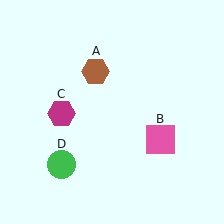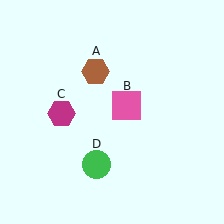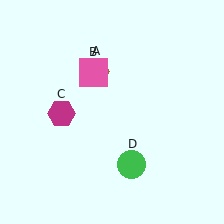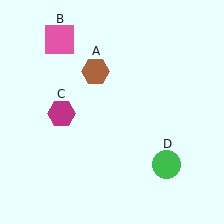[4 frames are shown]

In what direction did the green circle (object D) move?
The green circle (object D) moved right.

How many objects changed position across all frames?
2 objects changed position: pink square (object B), green circle (object D).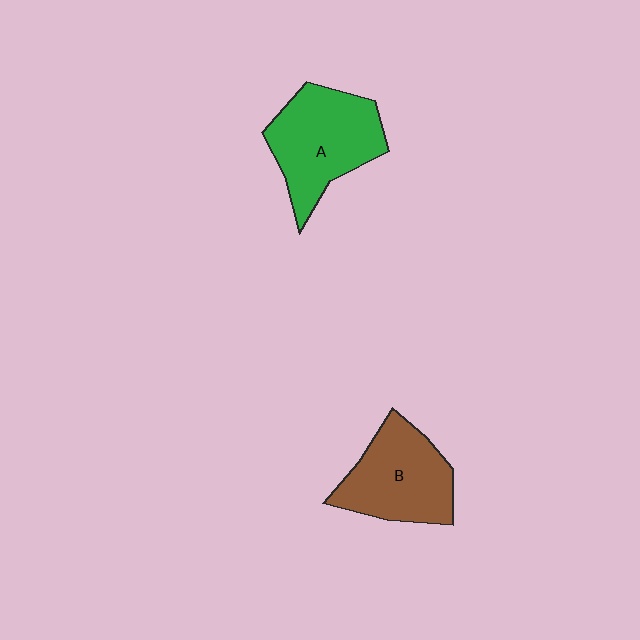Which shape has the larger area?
Shape A (green).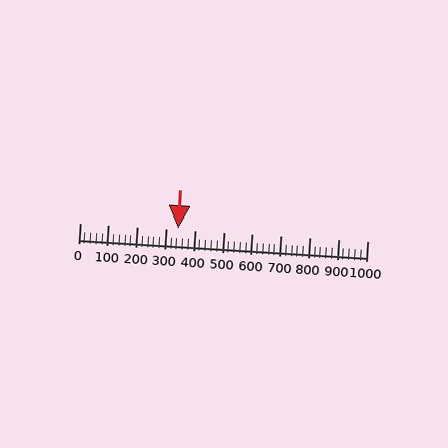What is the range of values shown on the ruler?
The ruler shows values from 0 to 1000.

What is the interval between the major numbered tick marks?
The major tick marks are spaced 100 units apart.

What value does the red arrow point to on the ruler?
The red arrow points to approximately 343.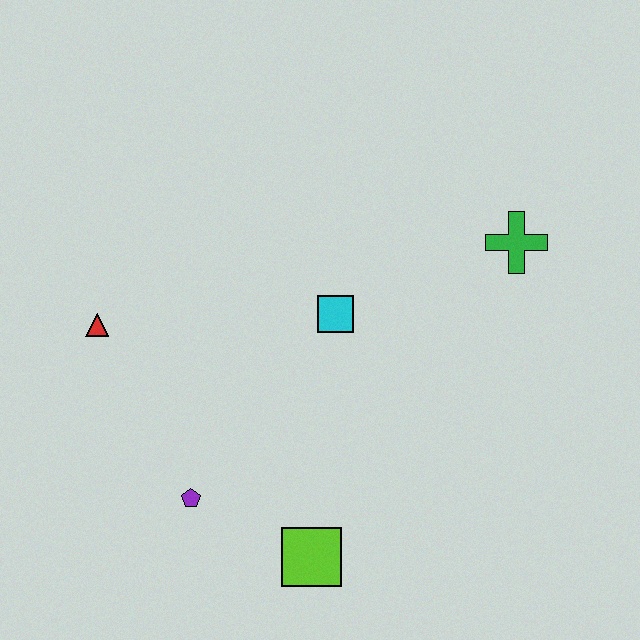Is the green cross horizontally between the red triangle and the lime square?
No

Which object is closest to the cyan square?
The green cross is closest to the cyan square.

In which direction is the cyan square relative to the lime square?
The cyan square is above the lime square.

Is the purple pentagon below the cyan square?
Yes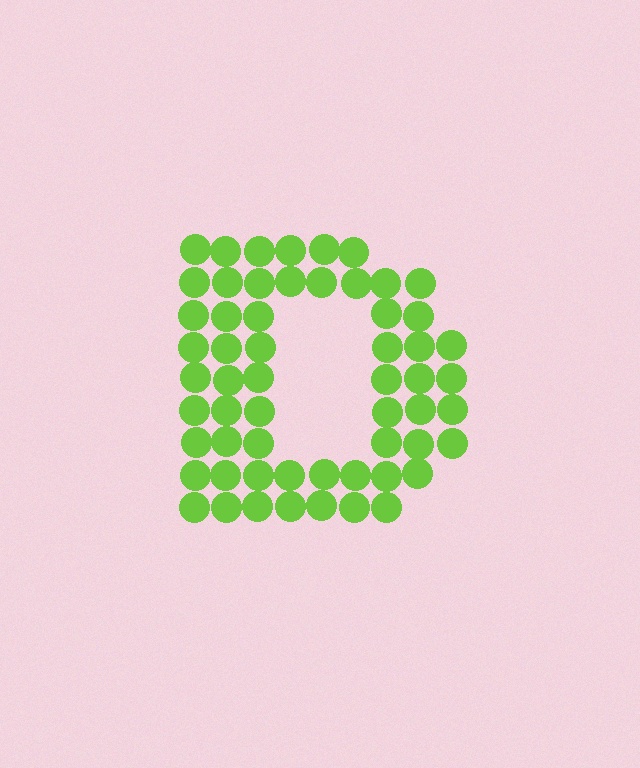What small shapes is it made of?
It is made of small circles.